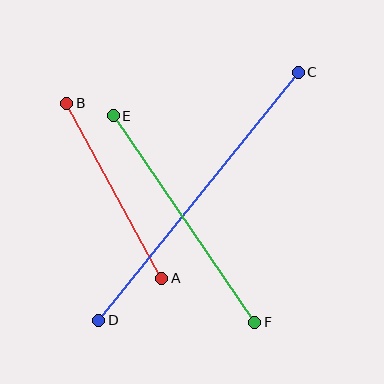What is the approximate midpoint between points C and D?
The midpoint is at approximately (199, 196) pixels.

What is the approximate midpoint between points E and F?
The midpoint is at approximately (184, 219) pixels.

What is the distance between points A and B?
The distance is approximately 199 pixels.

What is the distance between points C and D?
The distance is approximately 318 pixels.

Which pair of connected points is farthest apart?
Points C and D are farthest apart.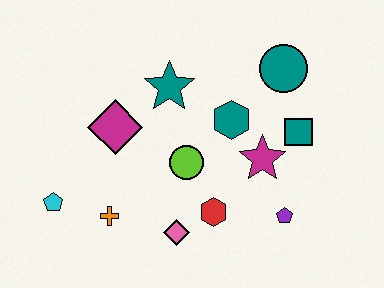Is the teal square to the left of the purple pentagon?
No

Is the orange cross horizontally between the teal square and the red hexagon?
No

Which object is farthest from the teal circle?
The cyan pentagon is farthest from the teal circle.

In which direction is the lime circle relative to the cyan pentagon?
The lime circle is to the right of the cyan pentagon.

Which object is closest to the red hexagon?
The pink diamond is closest to the red hexagon.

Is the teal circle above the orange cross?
Yes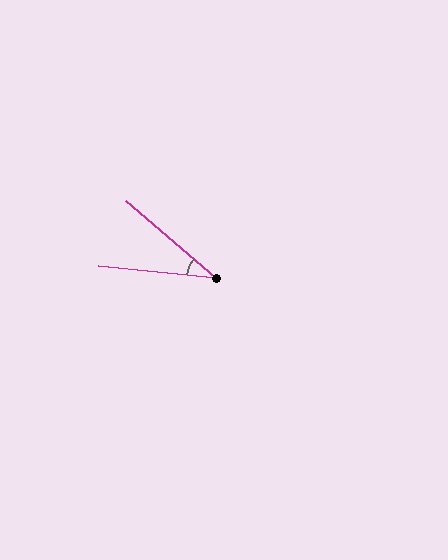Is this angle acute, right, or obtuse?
It is acute.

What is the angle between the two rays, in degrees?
Approximately 35 degrees.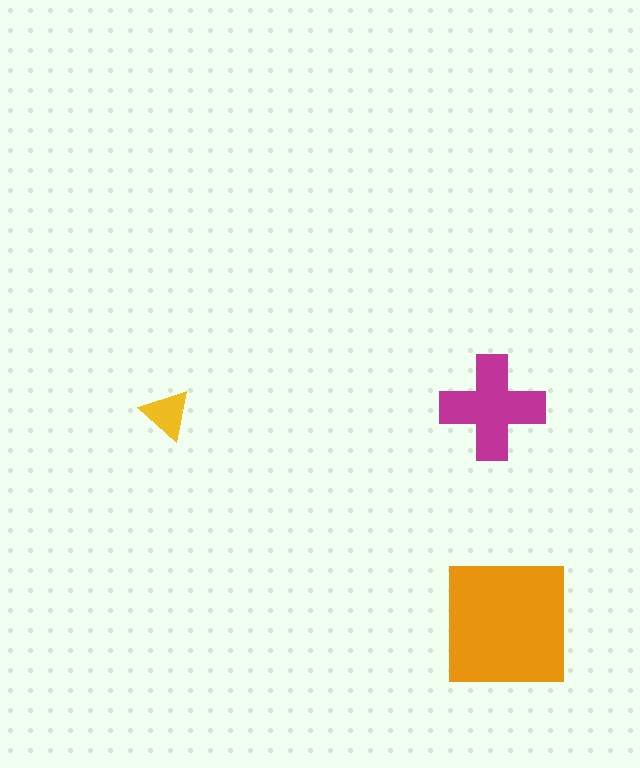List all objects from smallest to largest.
The yellow triangle, the magenta cross, the orange square.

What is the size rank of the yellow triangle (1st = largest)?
3rd.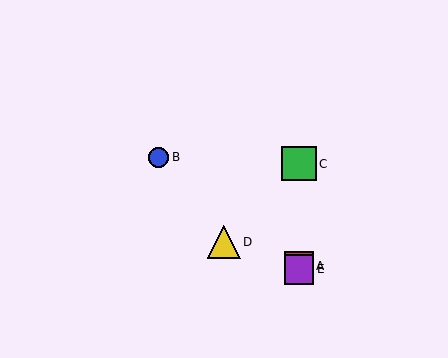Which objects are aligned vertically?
Objects A, C, E are aligned vertically.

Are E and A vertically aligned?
Yes, both are at x≈299.